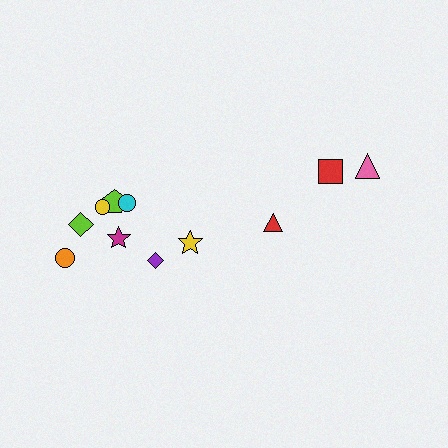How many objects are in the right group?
There are 3 objects.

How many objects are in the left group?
There are 8 objects.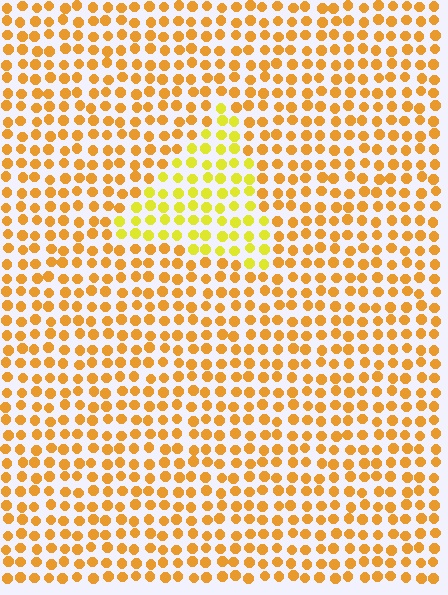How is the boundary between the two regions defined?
The boundary is defined purely by a slight shift in hue (about 28 degrees). Spacing, size, and orientation are identical on both sides.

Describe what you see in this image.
The image is filled with small orange elements in a uniform arrangement. A triangle-shaped region is visible where the elements are tinted to a slightly different hue, forming a subtle color boundary.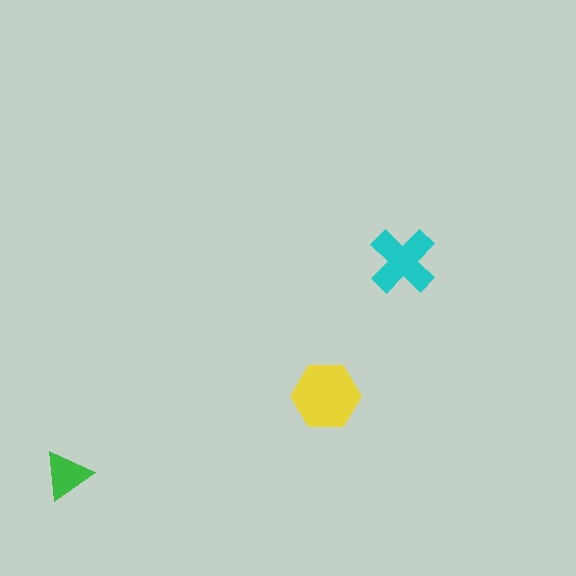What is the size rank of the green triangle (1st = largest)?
3rd.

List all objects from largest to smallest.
The yellow hexagon, the cyan cross, the green triangle.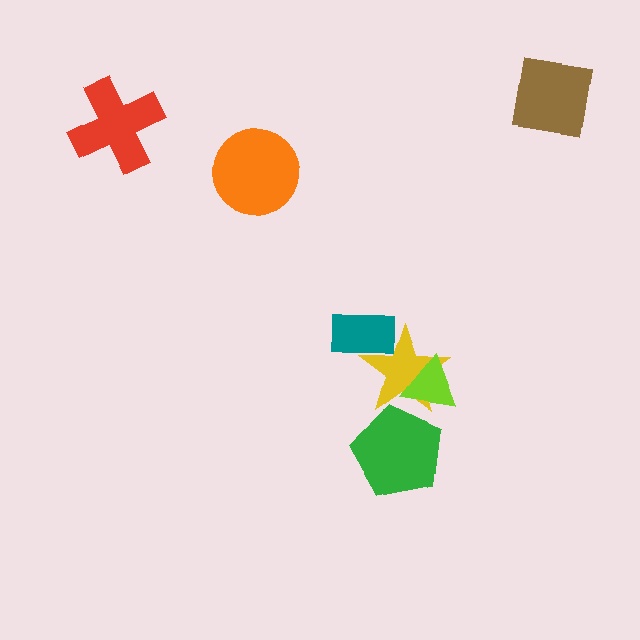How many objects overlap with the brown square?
0 objects overlap with the brown square.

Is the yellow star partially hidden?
Yes, it is partially covered by another shape.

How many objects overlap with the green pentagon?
1 object overlaps with the green pentagon.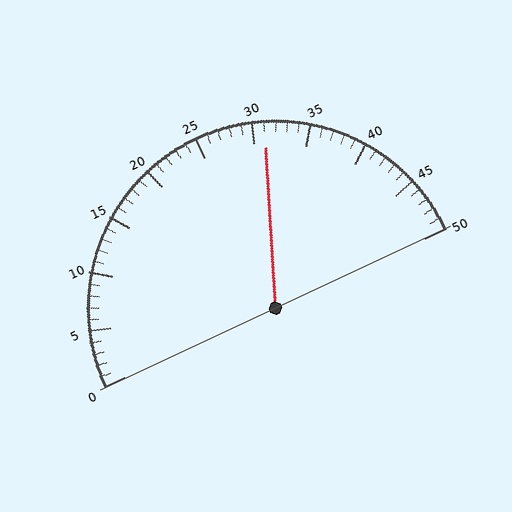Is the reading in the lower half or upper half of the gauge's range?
The reading is in the upper half of the range (0 to 50).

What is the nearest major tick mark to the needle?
The nearest major tick mark is 30.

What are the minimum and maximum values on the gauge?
The gauge ranges from 0 to 50.